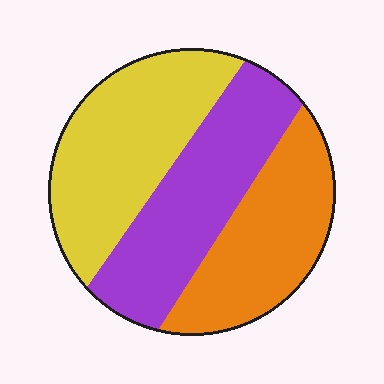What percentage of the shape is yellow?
Yellow takes up between a quarter and a half of the shape.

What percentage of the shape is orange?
Orange covers roughly 30% of the shape.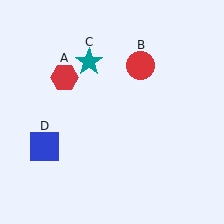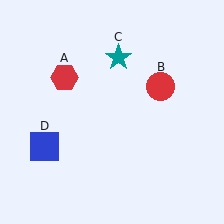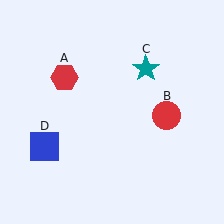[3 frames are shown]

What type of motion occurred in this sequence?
The red circle (object B), teal star (object C) rotated clockwise around the center of the scene.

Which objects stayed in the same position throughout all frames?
Red hexagon (object A) and blue square (object D) remained stationary.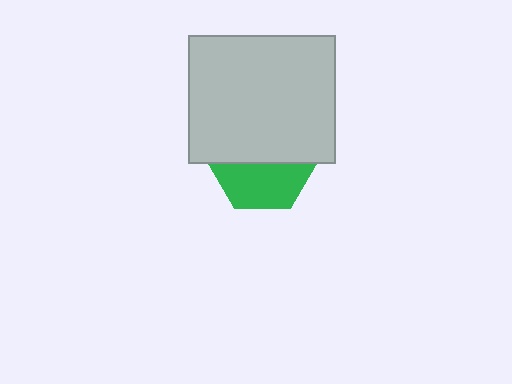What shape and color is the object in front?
The object in front is a light gray rectangle.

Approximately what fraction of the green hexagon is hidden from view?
Roughly 54% of the green hexagon is hidden behind the light gray rectangle.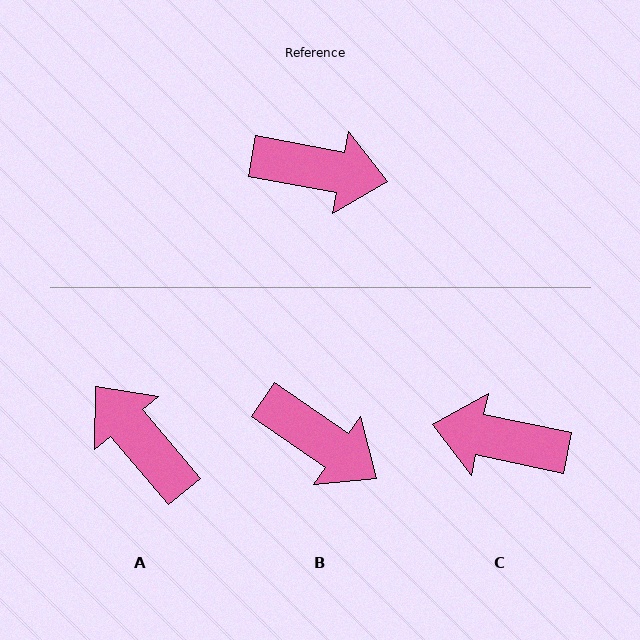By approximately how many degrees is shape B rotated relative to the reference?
Approximately 24 degrees clockwise.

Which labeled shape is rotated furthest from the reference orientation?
C, about 179 degrees away.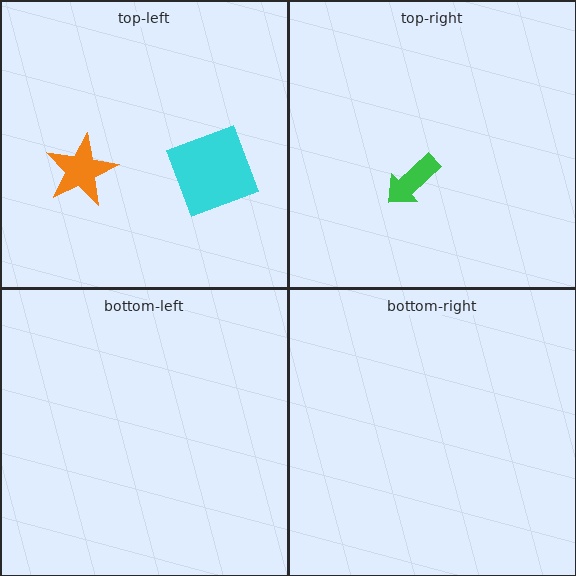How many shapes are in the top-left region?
2.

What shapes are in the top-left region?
The cyan diamond, the orange star.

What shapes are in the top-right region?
The green arrow.